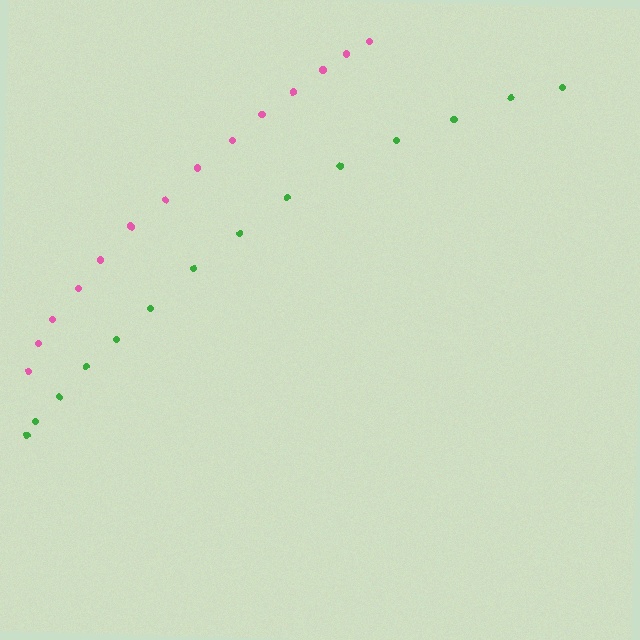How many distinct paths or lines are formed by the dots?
There are 2 distinct paths.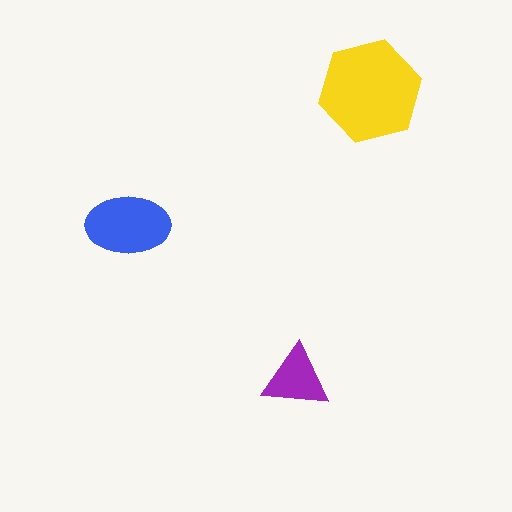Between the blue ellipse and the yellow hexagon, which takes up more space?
The yellow hexagon.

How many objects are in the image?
There are 3 objects in the image.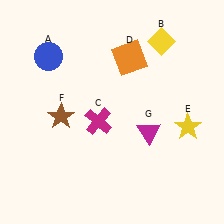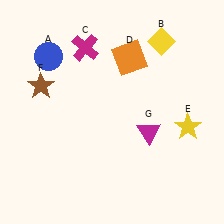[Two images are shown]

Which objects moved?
The objects that moved are: the magenta cross (C), the brown star (F).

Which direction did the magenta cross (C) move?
The magenta cross (C) moved up.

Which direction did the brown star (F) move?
The brown star (F) moved up.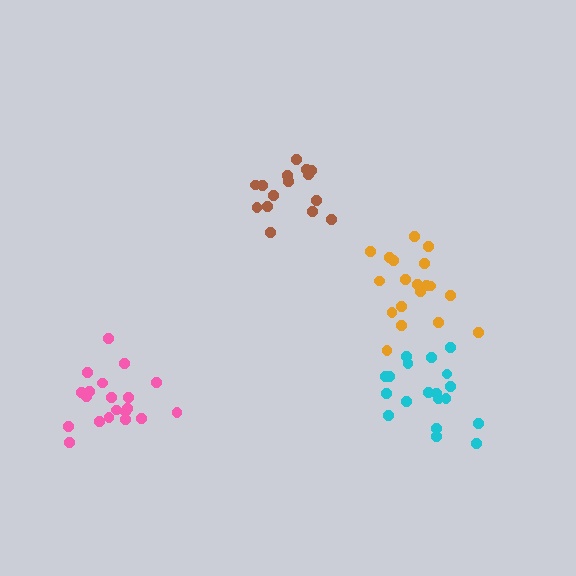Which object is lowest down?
The cyan cluster is bottommost.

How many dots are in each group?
Group 1: 19 dots, Group 2: 15 dots, Group 3: 20 dots, Group 4: 19 dots (73 total).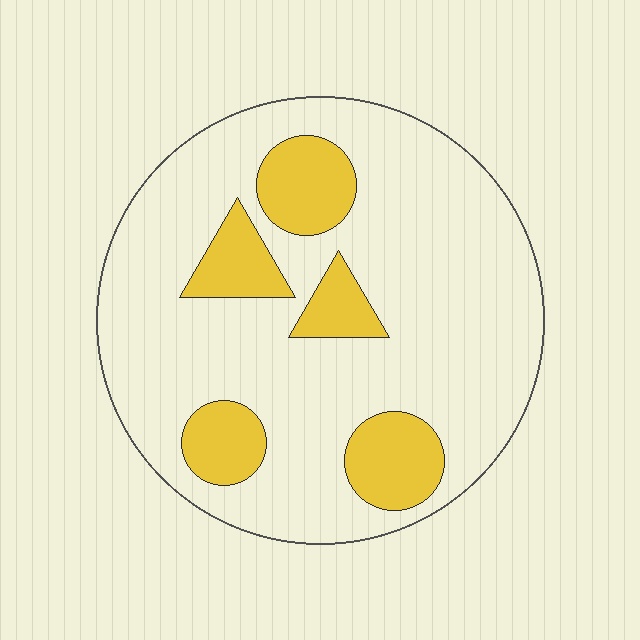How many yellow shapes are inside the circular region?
5.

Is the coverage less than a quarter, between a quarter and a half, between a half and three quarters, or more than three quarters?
Less than a quarter.